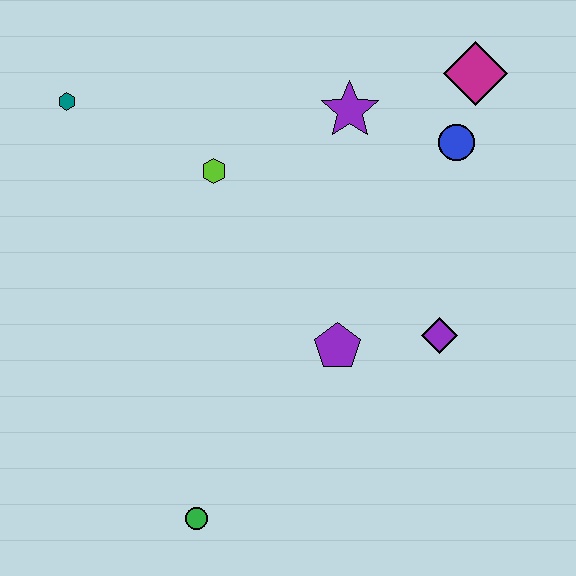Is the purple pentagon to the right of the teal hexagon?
Yes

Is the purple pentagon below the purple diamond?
Yes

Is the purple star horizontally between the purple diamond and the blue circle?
No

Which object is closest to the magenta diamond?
The blue circle is closest to the magenta diamond.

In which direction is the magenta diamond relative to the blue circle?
The magenta diamond is above the blue circle.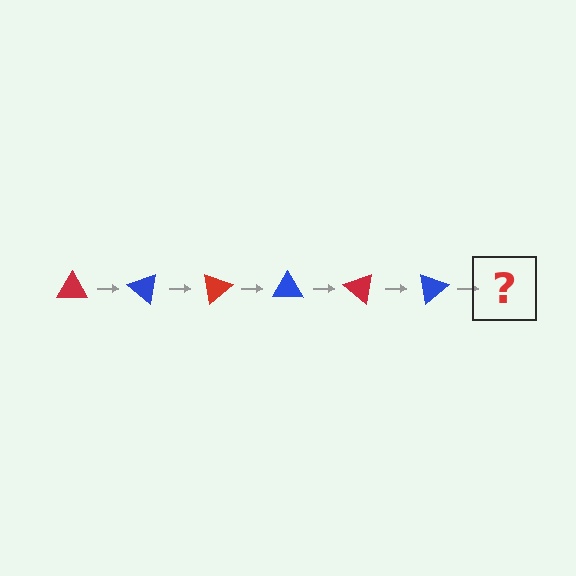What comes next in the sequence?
The next element should be a red triangle, rotated 240 degrees from the start.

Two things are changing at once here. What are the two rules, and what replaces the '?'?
The two rules are that it rotates 40 degrees each step and the color cycles through red and blue. The '?' should be a red triangle, rotated 240 degrees from the start.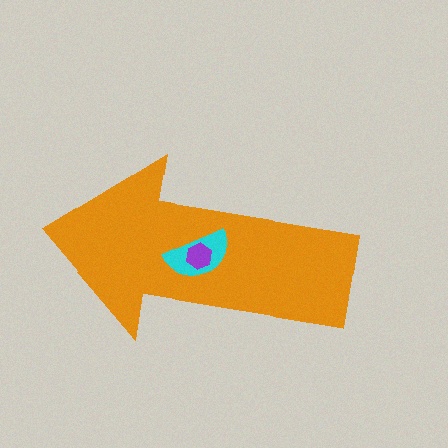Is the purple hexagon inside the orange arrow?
Yes.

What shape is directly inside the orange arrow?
The cyan semicircle.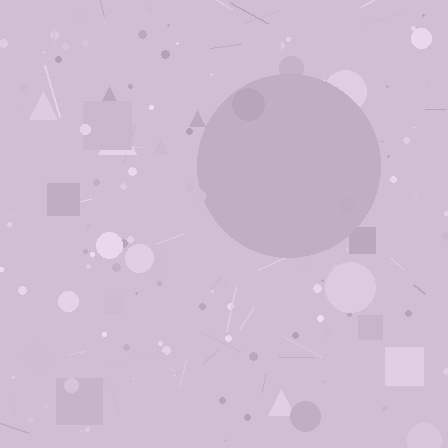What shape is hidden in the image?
A circle is hidden in the image.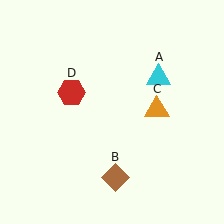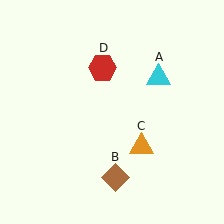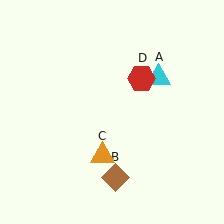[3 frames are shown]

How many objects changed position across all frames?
2 objects changed position: orange triangle (object C), red hexagon (object D).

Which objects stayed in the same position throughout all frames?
Cyan triangle (object A) and brown diamond (object B) remained stationary.